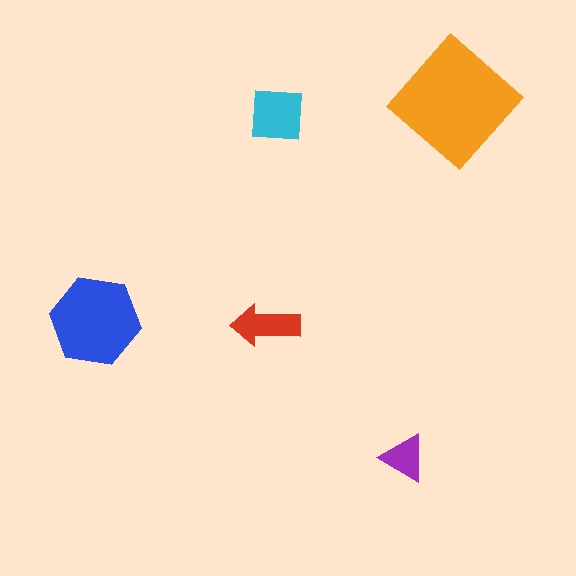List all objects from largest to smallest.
The orange diamond, the blue hexagon, the cyan square, the red arrow, the purple triangle.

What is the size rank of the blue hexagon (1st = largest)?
2nd.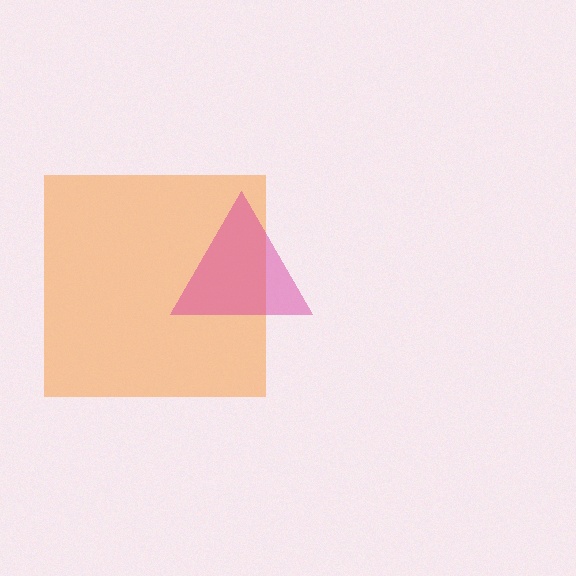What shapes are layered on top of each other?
The layered shapes are: an orange square, a magenta triangle.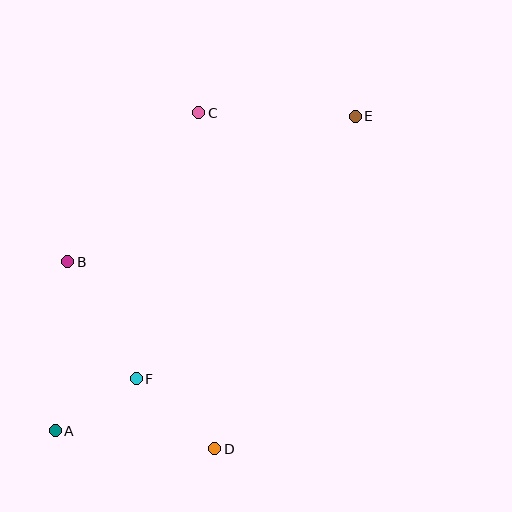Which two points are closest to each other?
Points A and F are closest to each other.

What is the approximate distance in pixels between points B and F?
The distance between B and F is approximately 136 pixels.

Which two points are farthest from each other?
Points A and E are farthest from each other.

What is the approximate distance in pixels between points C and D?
The distance between C and D is approximately 336 pixels.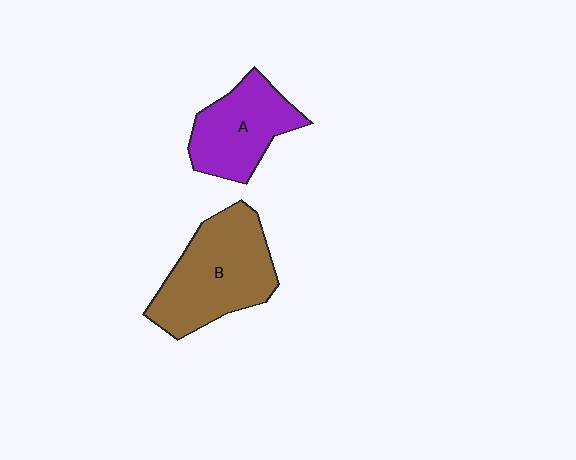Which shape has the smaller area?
Shape A (purple).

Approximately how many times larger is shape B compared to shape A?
Approximately 1.4 times.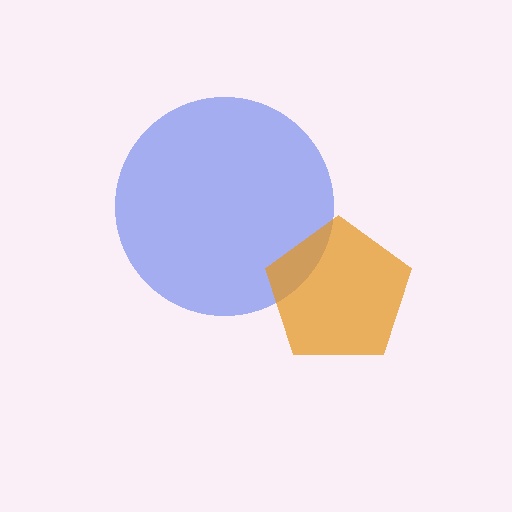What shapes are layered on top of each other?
The layered shapes are: a blue circle, an orange pentagon.